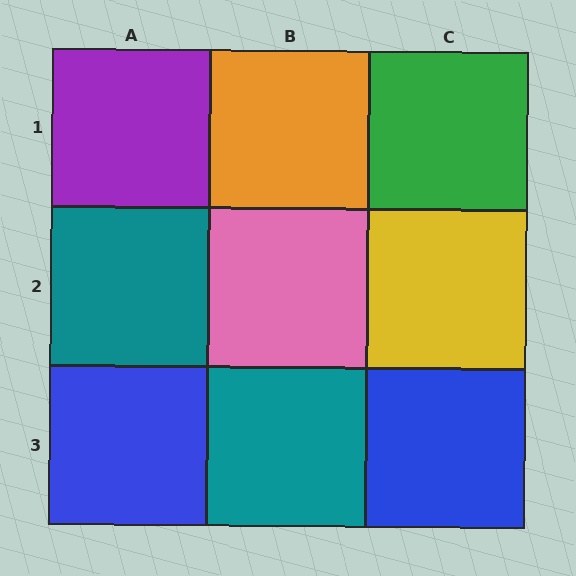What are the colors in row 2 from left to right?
Teal, pink, yellow.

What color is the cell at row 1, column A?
Purple.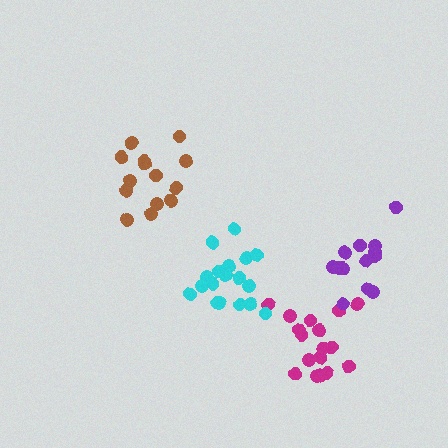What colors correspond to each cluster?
The clusters are colored: magenta, cyan, brown, purple.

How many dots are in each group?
Group 1: 17 dots, Group 2: 19 dots, Group 3: 14 dots, Group 4: 13 dots (63 total).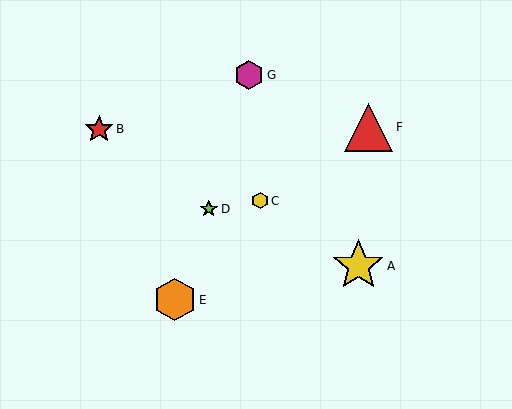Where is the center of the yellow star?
The center of the yellow star is at (358, 266).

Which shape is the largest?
The yellow star (labeled A) is the largest.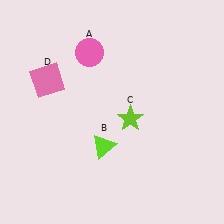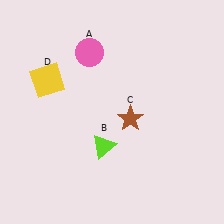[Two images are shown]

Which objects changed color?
C changed from lime to brown. D changed from pink to yellow.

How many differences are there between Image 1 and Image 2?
There are 2 differences between the two images.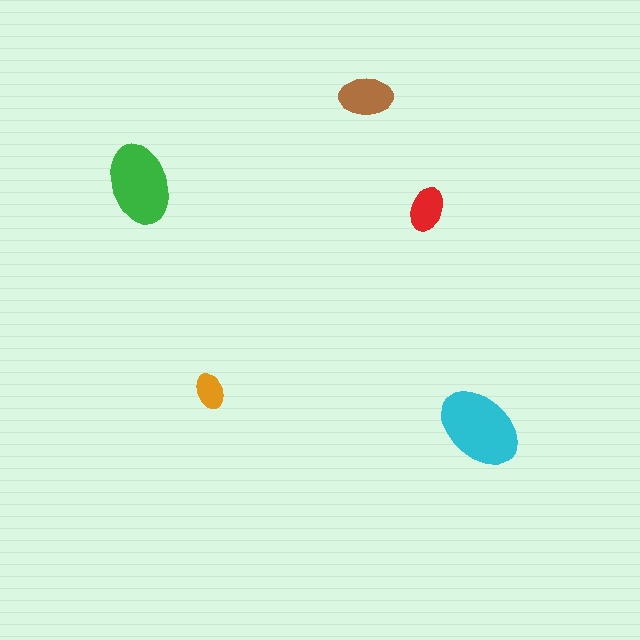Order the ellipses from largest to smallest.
the cyan one, the green one, the brown one, the red one, the orange one.